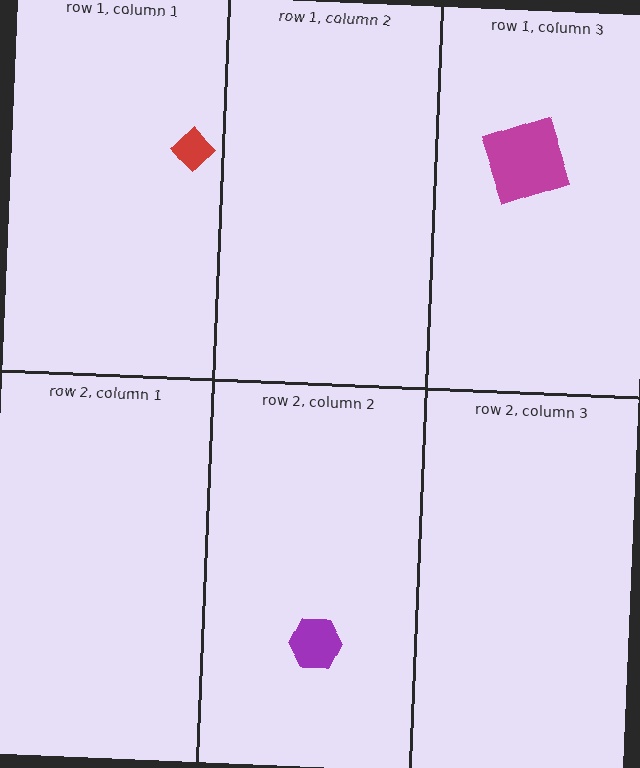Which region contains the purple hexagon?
The row 2, column 2 region.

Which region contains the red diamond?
The row 1, column 1 region.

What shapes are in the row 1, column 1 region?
The red diamond.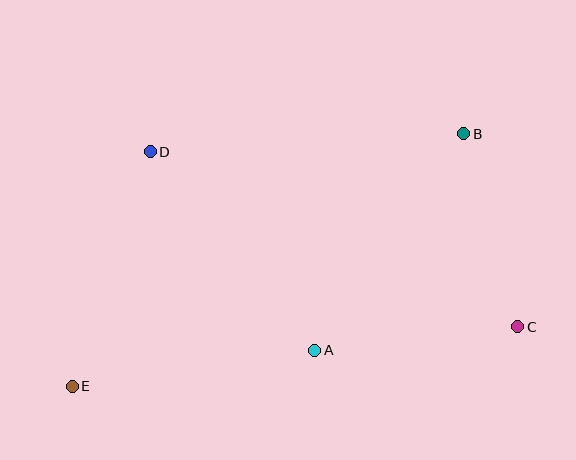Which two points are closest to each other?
Points B and C are closest to each other.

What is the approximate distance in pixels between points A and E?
The distance between A and E is approximately 245 pixels.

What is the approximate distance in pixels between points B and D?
The distance between B and D is approximately 314 pixels.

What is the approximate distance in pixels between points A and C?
The distance between A and C is approximately 204 pixels.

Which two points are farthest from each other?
Points B and E are farthest from each other.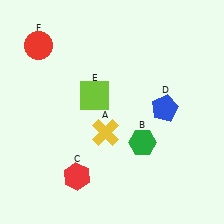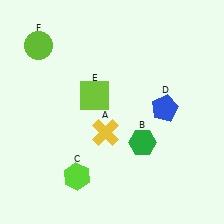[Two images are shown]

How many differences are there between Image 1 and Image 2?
There are 2 differences between the two images.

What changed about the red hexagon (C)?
In Image 1, C is red. In Image 2, it changed to lime.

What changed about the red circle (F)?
In Image 1, F is red. In Image 2, it changed to lime.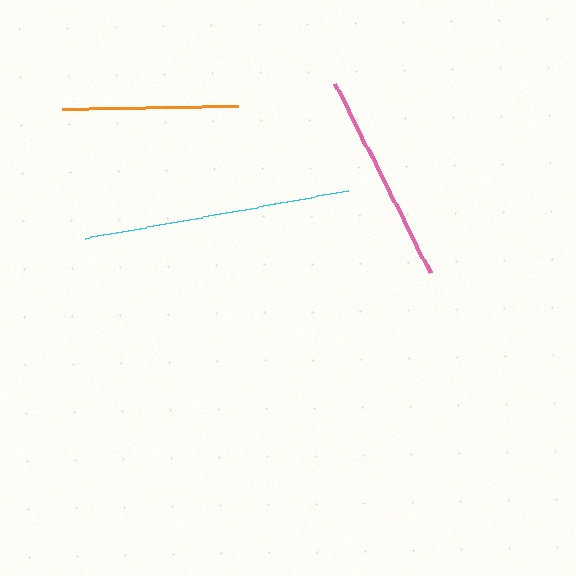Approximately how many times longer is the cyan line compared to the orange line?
The cyan line is approximately 1.5 times the length of the orange line.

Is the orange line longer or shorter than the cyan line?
The cyan line is longer than the orange line.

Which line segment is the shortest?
The orange line is the shortest at approximately 177 pixels.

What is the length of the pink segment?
The pink segment is approximately 213 pixels long.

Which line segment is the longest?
The cyan line is the longest at approximately 268 pixels.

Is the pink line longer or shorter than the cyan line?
The cyan line is longer than the pink line.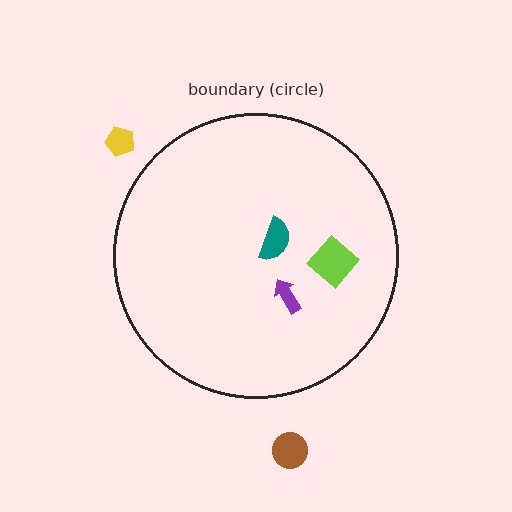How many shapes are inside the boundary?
3 inside, 2 outside.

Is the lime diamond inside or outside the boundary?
Inside.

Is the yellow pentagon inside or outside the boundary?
Outside.